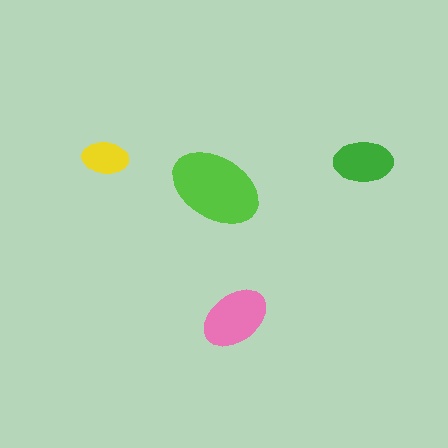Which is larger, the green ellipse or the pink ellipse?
The pink one.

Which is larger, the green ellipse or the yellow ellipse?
The green one.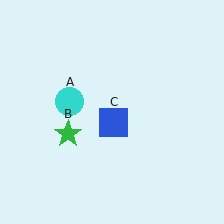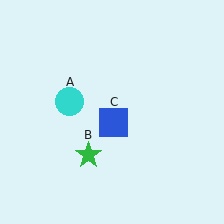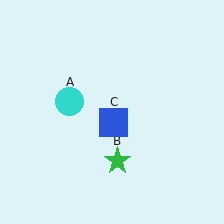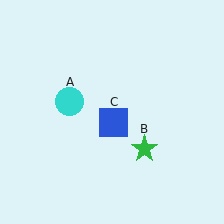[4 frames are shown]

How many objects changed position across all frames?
1 object changed position: green star (object B).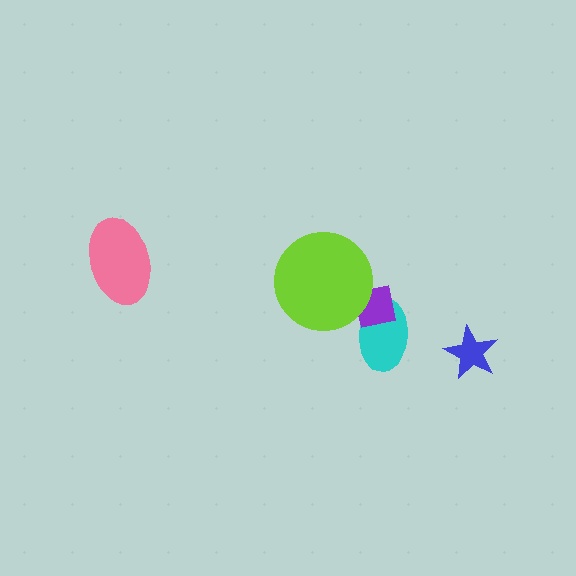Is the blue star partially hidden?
No, no other shape covers it.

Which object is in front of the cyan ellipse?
The purple square is in front of the cyan ellipse.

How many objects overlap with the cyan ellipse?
1 object overlaps with the cyan ellipse.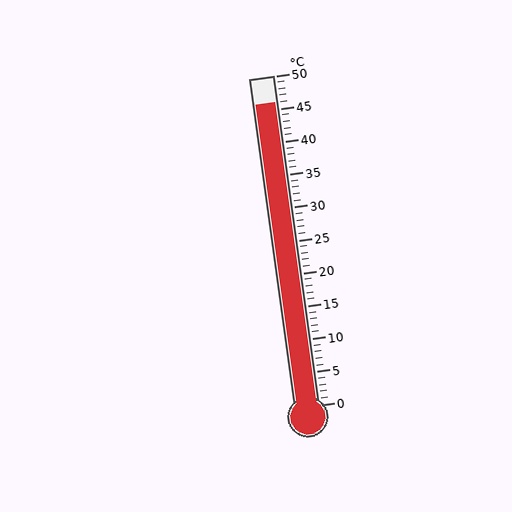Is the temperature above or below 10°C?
The temperature is above 10°C.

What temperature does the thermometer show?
The thermometer shows approximately 46°C.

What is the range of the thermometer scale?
The thermometer scale ranges from 0°C to 50°C.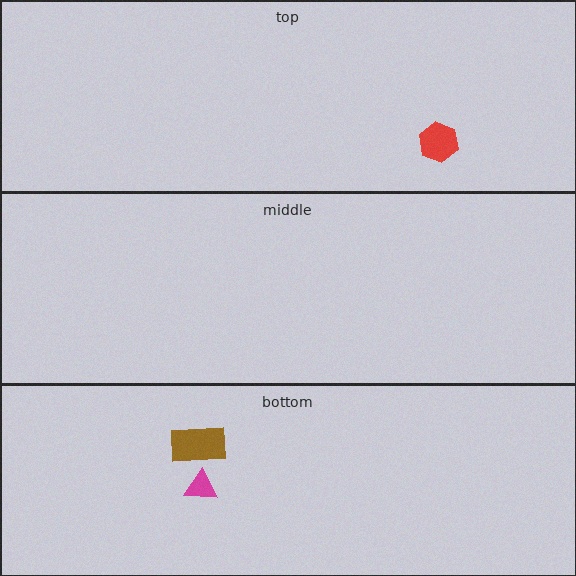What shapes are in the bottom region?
The brown rectangle, the magenta triangle.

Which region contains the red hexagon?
The top region.